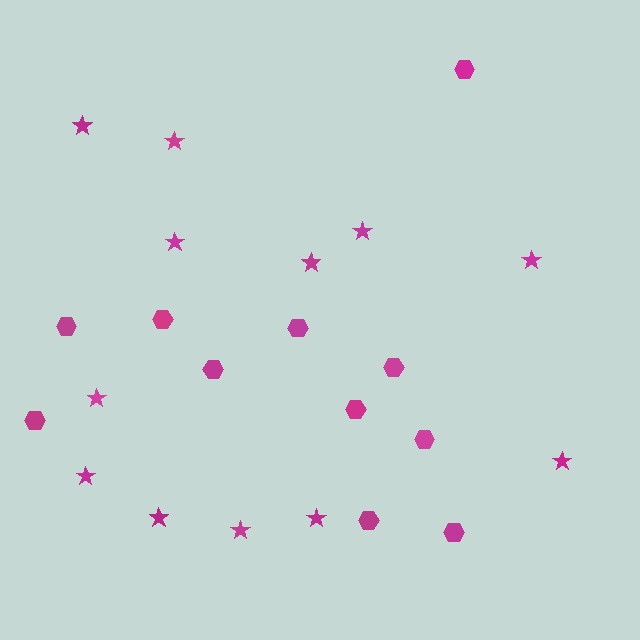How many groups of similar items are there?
There are 2 groups: one group of stars (12) and one group of hexagons (11).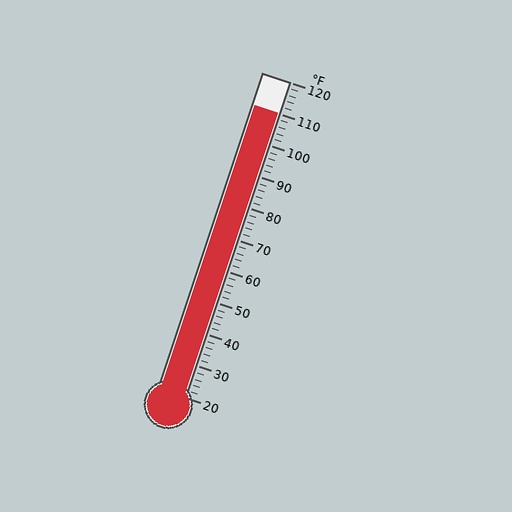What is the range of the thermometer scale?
The thermometer scale ranges from 20°F to 120°F.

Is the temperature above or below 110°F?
The temperature is at 110°F.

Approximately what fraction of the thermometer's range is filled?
The thermometer is filled to approximately 90% of its range.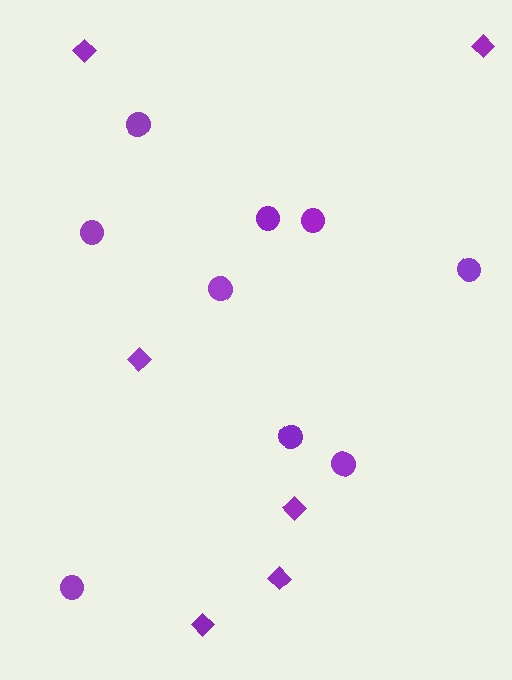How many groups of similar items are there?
There are 2 groups: one group of circles (9) and one group of diamonds (6).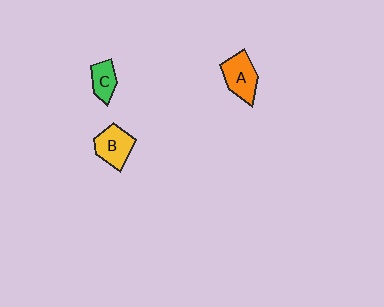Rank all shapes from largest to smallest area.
From largest to smallest: A (orange), B (yellow), C (green).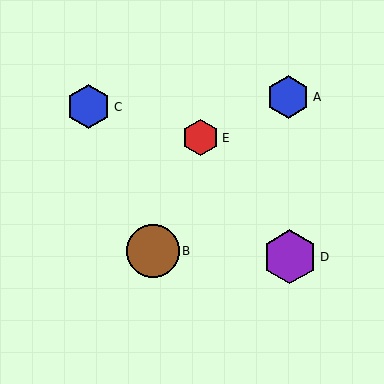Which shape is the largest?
The purple hexagon (labeled D) is the largest.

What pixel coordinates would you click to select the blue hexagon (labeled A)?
Click at (288, 97) to select the blue hexagon A.